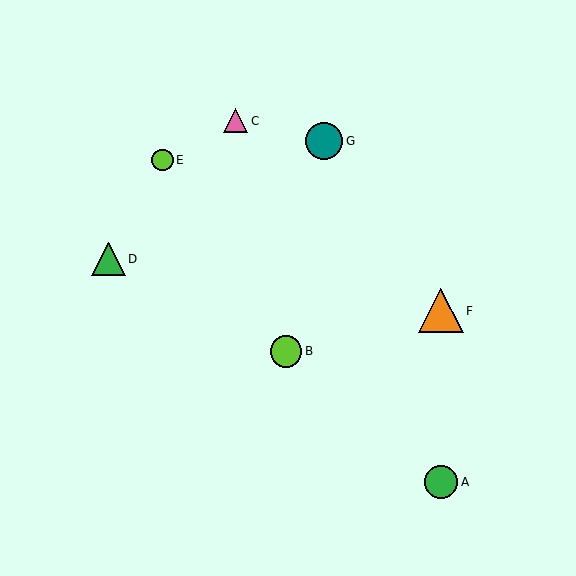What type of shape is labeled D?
Shape D is a green triangle.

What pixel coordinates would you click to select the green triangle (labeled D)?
Click at (108, 259) to select the green triangle D.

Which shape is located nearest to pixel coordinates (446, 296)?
The orange triangle (labeled F) at (441, 311) is nearest to that location.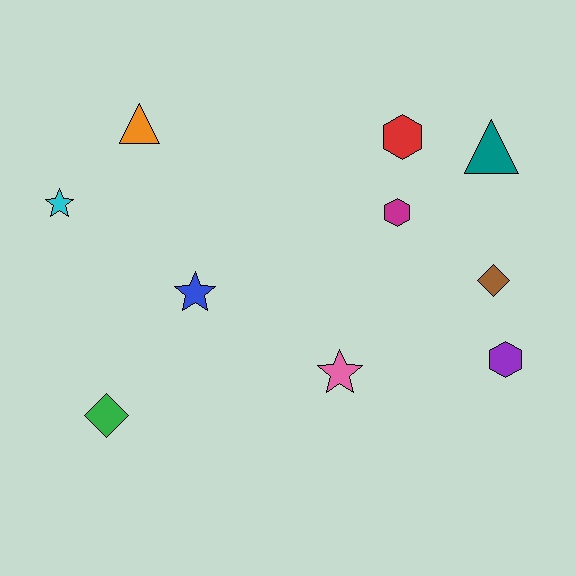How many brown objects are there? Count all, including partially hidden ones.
There is 1 brown object.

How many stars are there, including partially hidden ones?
There are 3 stars.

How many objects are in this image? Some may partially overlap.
There are 10 objects.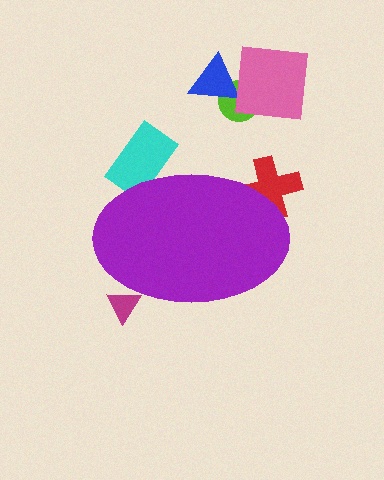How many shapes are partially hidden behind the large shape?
3 shapes are partially hidden.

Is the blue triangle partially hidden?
No, the blue triangle is fully visible.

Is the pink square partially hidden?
No, the pink square is fully visible.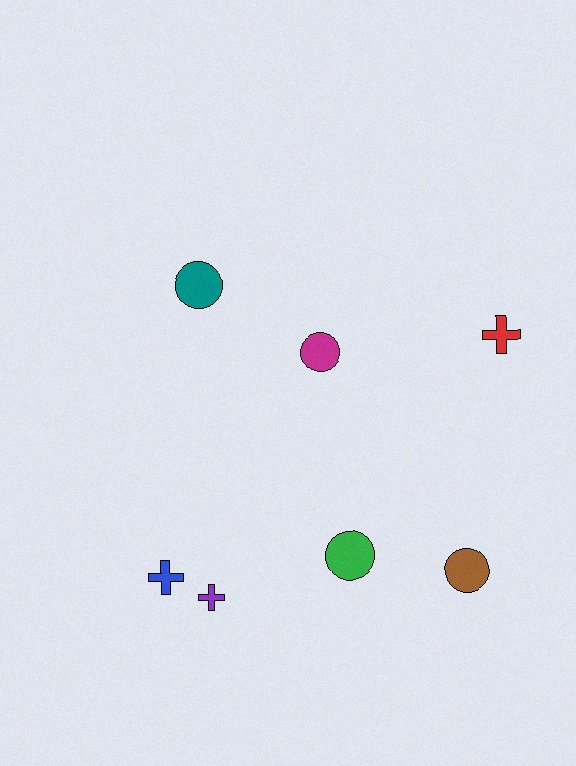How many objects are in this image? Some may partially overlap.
There are 7 objects.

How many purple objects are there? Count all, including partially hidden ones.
There is 1 purple object.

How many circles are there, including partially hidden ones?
There are 4 circles.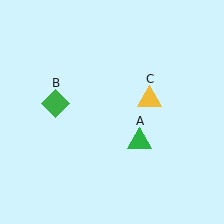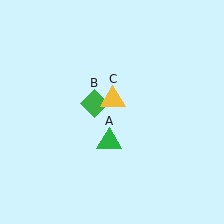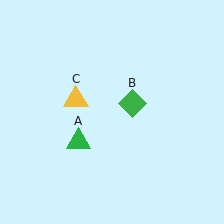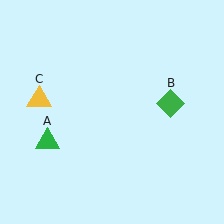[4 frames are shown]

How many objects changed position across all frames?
3 objects changed position: green triangle (object A), green diamond (object B), yellow triangle (object C).